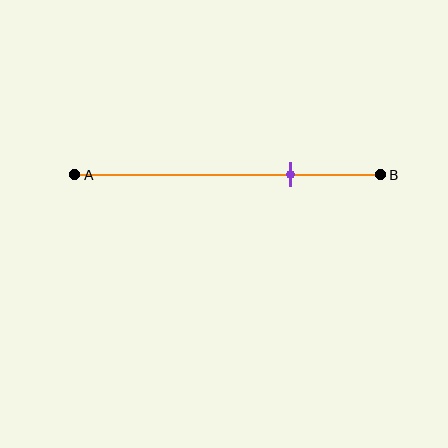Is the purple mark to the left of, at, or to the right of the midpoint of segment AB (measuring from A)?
The purple mark is to the right of the midpoint of segment AB.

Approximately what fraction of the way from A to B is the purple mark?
The purple mark is approximately 70% of the way from A to B.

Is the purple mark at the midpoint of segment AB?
No, the mark is at about 70% from A, not at the 50% midpoint.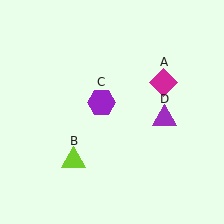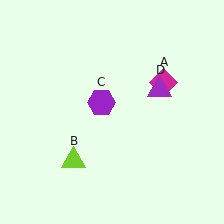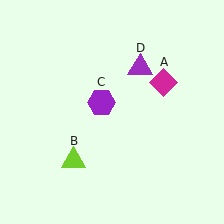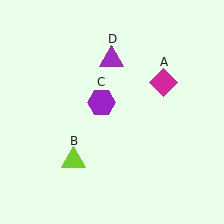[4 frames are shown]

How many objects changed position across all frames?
1 object changed position: purple triangle (object D).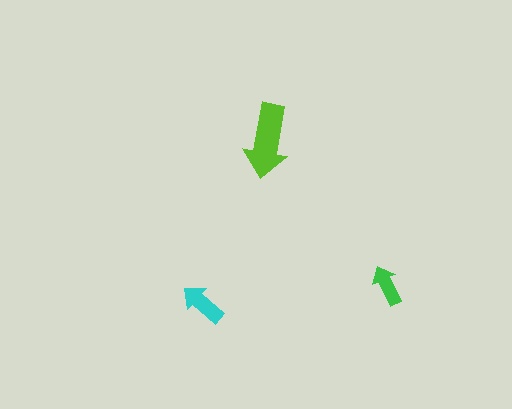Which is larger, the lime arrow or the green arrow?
The lime one.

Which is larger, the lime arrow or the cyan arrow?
The lime one.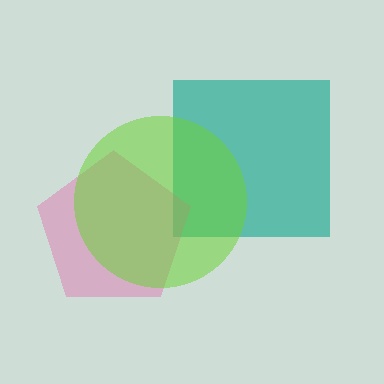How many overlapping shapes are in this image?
There are 3 overlapping shapes in the image.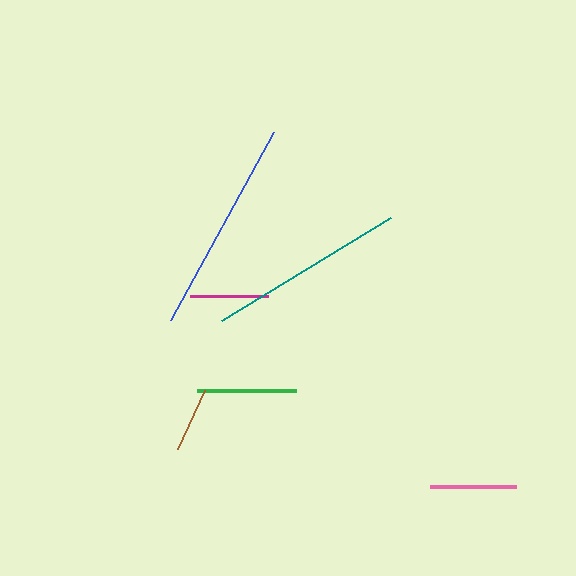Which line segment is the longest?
The blue line is the longest at approximately 214 pixels.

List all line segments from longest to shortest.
From longest to shortest: blue, teal, green, pink, magenta, brown.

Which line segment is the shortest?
The brown line is the shortest at approximately 65 pixels.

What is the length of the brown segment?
The brown segment is approximately 65 pixels long.